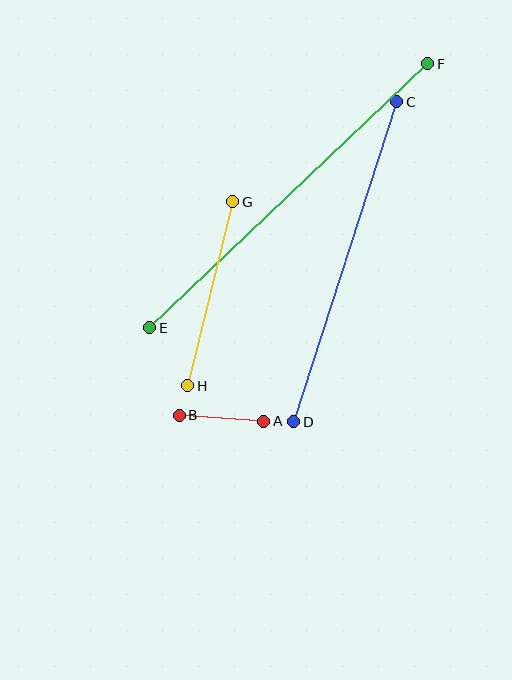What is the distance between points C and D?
The distance is approximately 336 pixels.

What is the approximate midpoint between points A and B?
The midpoint is at approximately (221, 418) pixels.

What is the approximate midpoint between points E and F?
The midpoint is at approximately (289, 196) pixels.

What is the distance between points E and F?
The distance is approximately 383 pixels.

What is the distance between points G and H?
The distance is approximately 190 pixels.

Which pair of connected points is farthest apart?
Points E and F are farthest apart.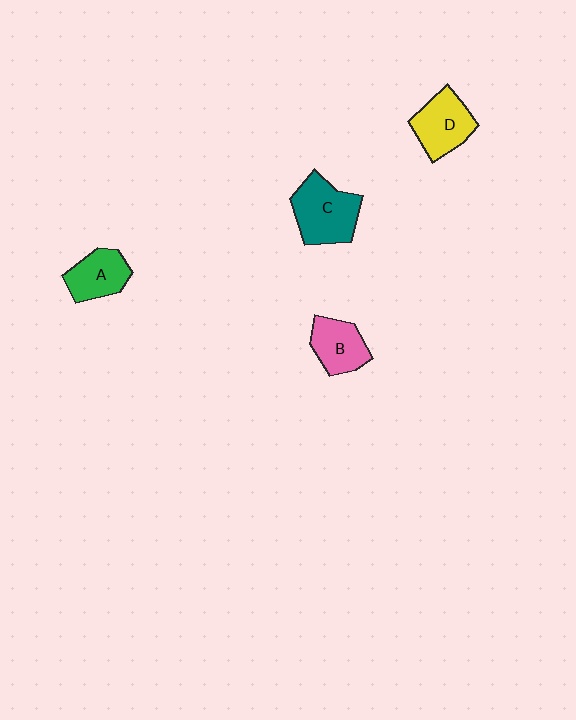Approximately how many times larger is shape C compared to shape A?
Approximately 1.4 times.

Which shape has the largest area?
Shape C (teal).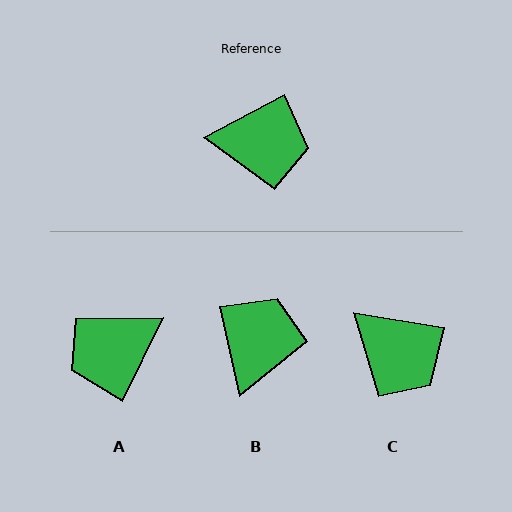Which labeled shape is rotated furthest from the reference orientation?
A, about 144 degrees away.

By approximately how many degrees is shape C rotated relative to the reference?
Approximately 38 degrees clockwise.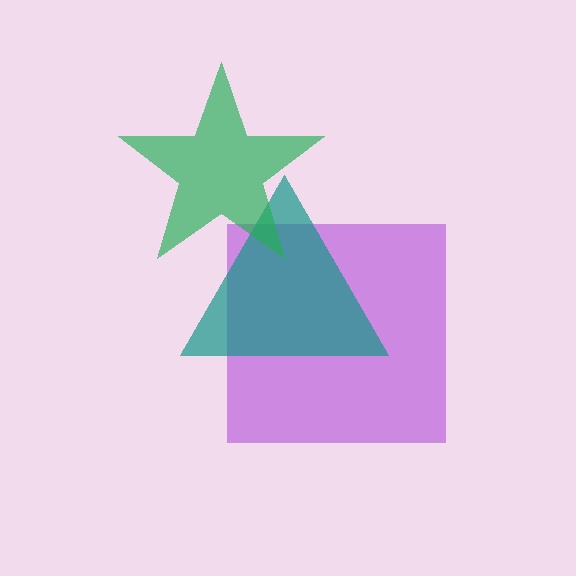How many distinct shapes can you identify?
There are 3 distinct shapes: a purple square, a teal triangle, a green star.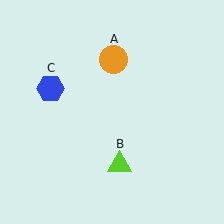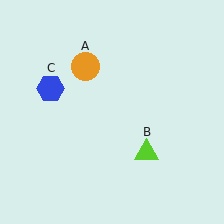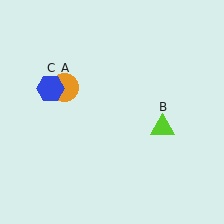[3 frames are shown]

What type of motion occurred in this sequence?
The orange circle (object A), lime triangle (object B) rotated counterclockwise around the center of the scene.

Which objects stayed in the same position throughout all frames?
Blue hexagon (object C) remained stationary.